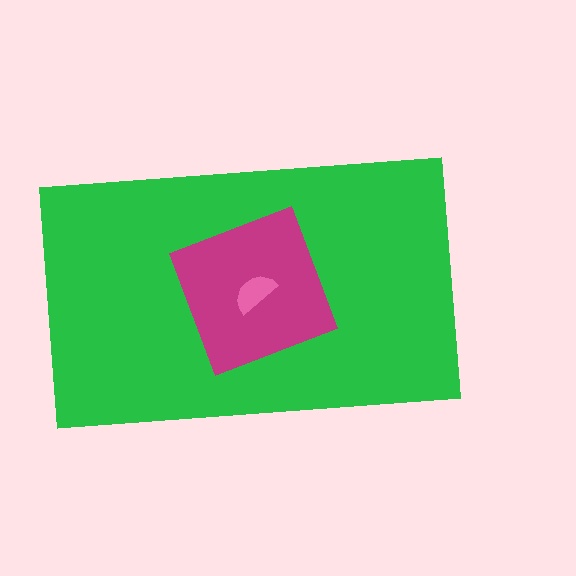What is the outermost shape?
The green rectangle.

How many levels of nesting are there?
3.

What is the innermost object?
The pink semicircle.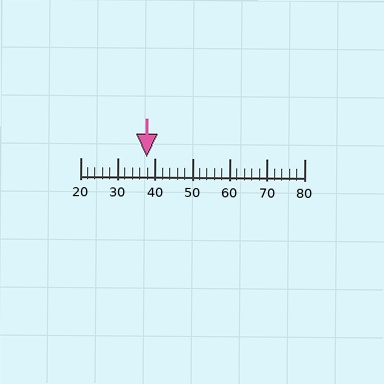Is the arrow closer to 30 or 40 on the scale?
The arrow is closer to 40.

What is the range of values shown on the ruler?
The ruler shows values from 20 to 80.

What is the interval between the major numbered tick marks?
The major tick marks are spaced 10 units apart.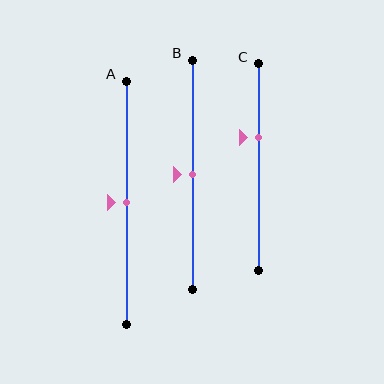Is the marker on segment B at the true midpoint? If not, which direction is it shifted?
Yes, the marker on segment B is at the true midpoint.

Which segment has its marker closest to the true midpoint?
Segment A has its marker closest to the true midpoint.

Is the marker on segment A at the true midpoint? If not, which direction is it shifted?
Yes, the marker on segment A is at the true midpoint.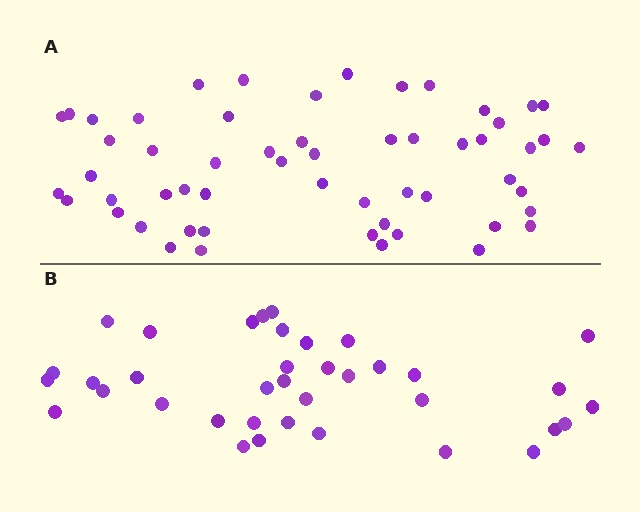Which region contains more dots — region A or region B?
Region A (the top region) has more dots.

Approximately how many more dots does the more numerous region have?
Region A has approximately 20 more dots than region B.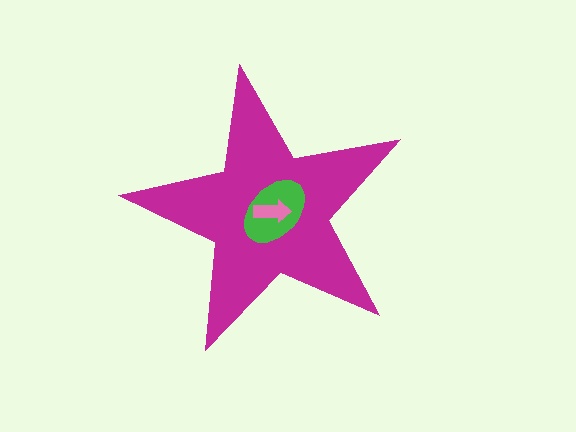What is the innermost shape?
The pink arrow.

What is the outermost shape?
The magenta star.